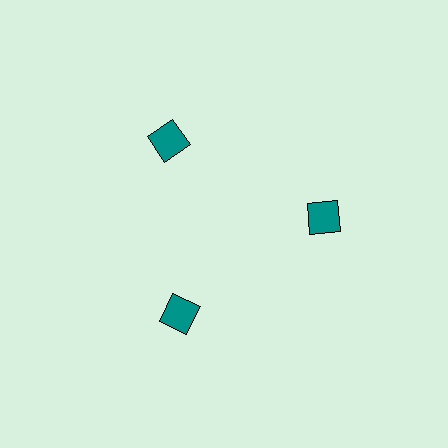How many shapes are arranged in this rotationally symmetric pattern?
There are 3 shapes, arranged in 3 groups of 1.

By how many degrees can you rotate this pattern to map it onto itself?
The pattern maps onto itself every 120 degrees of rotation.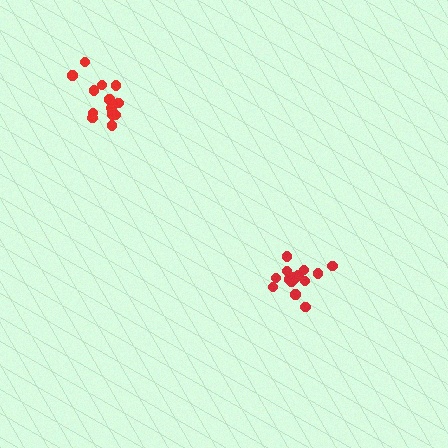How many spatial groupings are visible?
There are 2 spatial groupings.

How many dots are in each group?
Group 1: 15 dots, Group 2: 14 dots (29 total).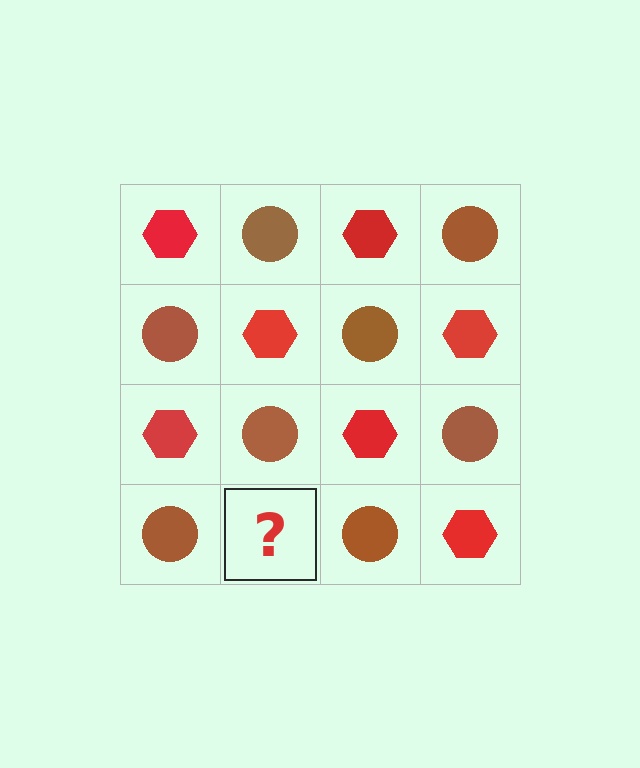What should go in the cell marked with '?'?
The missing cell should contain a red hexagon.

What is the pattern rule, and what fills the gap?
The rule is that it alternates red hexagon and brown circle in a checkerboard pattern. The gap should be filled with a red hexagon.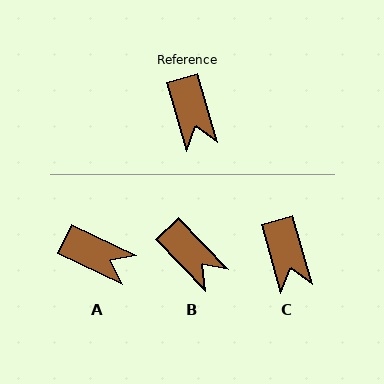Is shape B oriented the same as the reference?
No, it is off by about 28 degrees.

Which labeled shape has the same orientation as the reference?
C.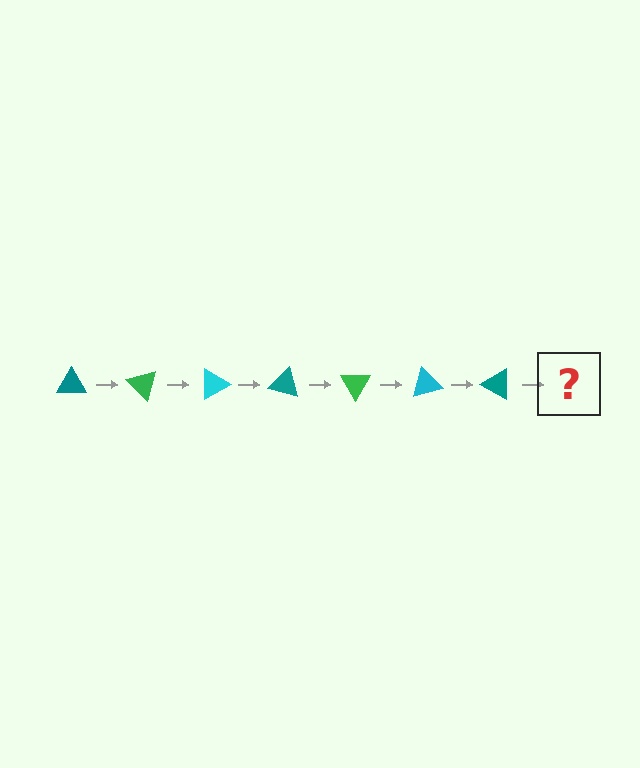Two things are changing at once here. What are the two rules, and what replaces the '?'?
The two rules are that it rotates 45 degrees each step and the color cycles through teal, green, and cyan. The '?' should be a green triangle, rotated 315 degrees from the start.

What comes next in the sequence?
The next element should be a green triangle, rotated 315 degrees from the start.